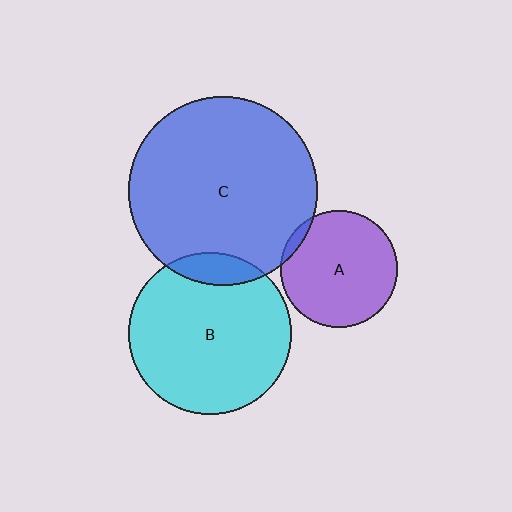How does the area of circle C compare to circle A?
Approximately 2.6 times.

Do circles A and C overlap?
Yes.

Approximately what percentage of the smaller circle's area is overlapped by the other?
Approximately 5%.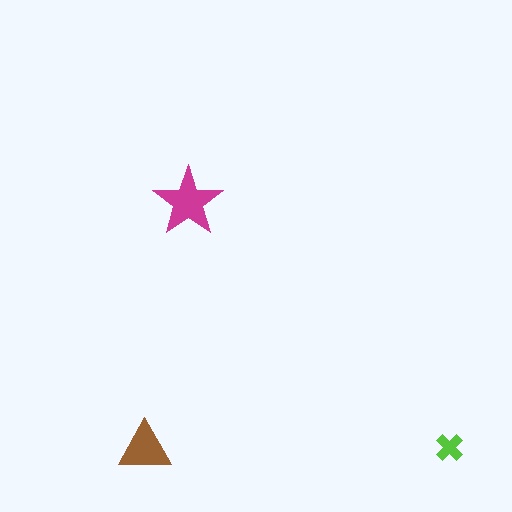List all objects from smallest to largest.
The lime cross, the brown triangle, the magenta star.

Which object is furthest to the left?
The brown triangle is leftmost.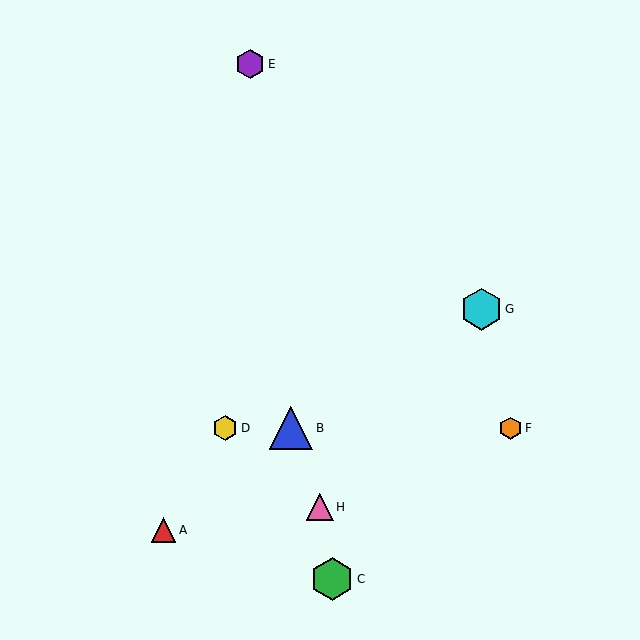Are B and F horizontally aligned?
Yes, both are at y≈428.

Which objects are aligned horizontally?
Objects B, D, F are aligned horizontally.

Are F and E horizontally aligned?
No, F is at y≈428 and E is at y≈64.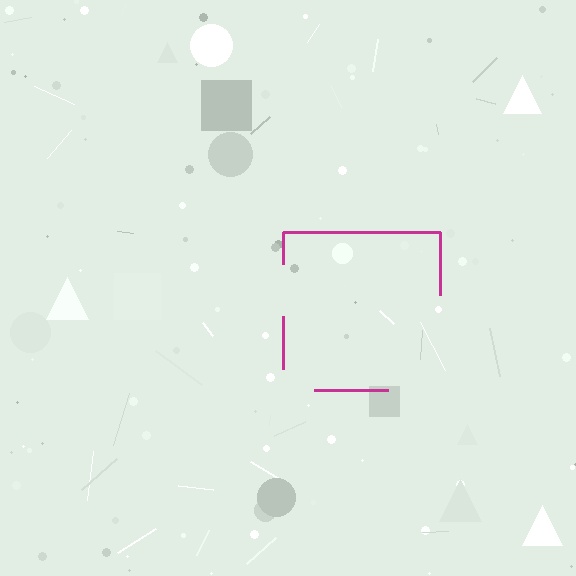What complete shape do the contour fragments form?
The contour fragments form a square.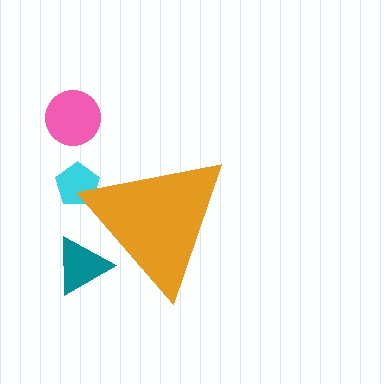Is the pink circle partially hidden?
No, the pink circle is fully visible.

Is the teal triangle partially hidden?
Yes, the teal triangle is partially hidden behind the orange triangle.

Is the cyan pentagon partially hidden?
Yes, the cyan pentagon is partially hidden behind the orange triangle.